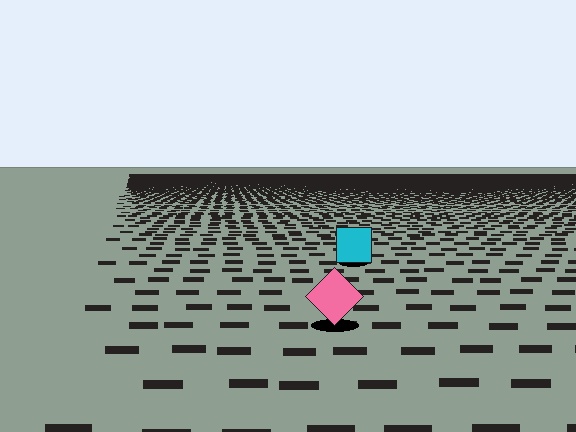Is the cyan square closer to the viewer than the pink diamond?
No. The pink diamond is closer — you can tell from the texture gradient: the ground texture is coarser near it.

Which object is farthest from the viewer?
The cyan square is farthest from the viewer. It appears smaller and the ground texture around it is denser.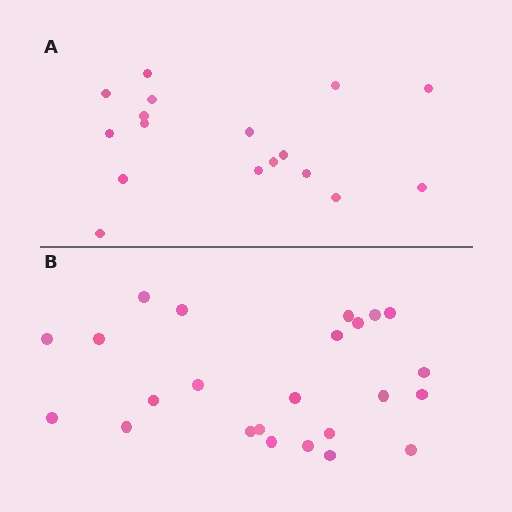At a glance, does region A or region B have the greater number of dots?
Region B (the bottom region) has more dots.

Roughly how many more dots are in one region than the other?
Region B has roughly 8 or so more dots than region A.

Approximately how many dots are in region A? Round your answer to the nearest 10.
About 20 dots. (The exact count is 17, which rounds to 20.)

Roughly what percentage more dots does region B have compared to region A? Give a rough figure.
About 40% more.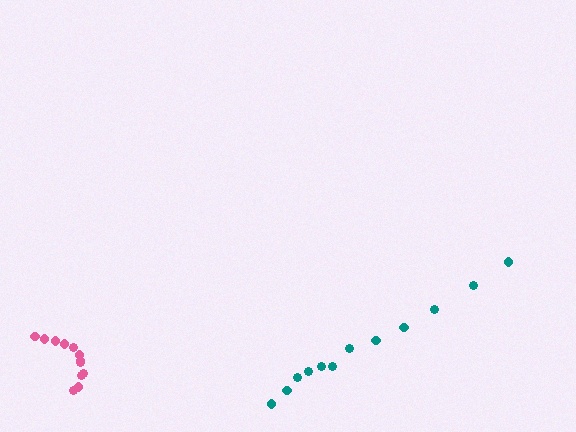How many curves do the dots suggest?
There are 2 distinct paths.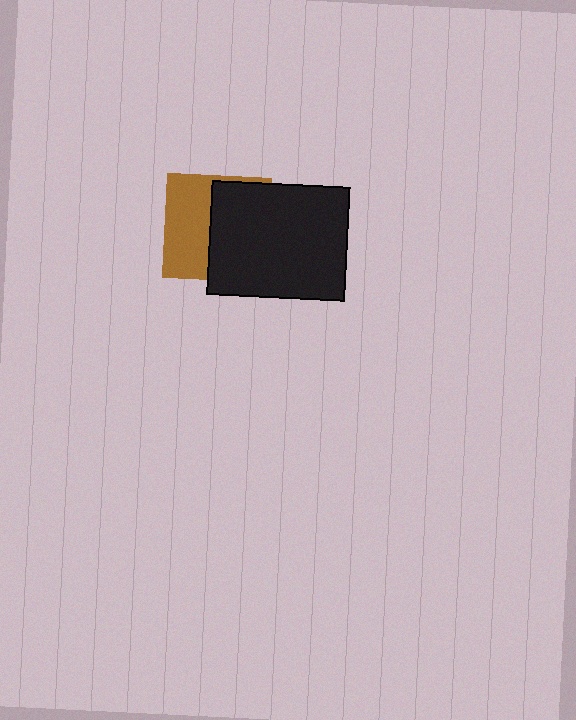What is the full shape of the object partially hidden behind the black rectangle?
The partially hidden object is a brown square.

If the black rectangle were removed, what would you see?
You would see the complete brown square.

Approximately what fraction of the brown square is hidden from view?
Roughly 54% of the brown square is hidden behind the black rectangle.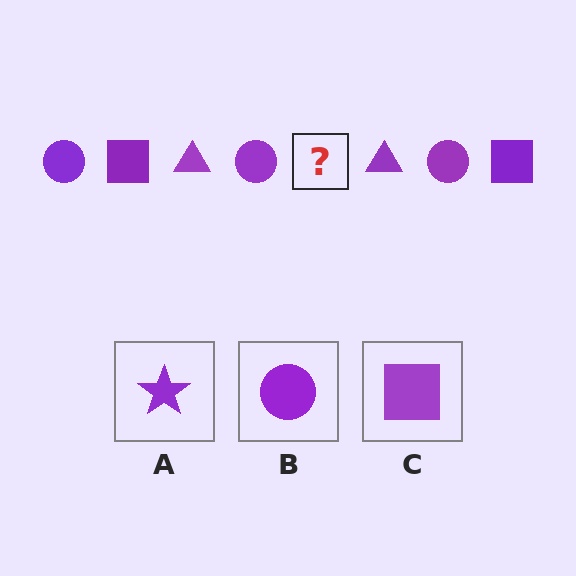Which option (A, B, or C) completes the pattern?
C.